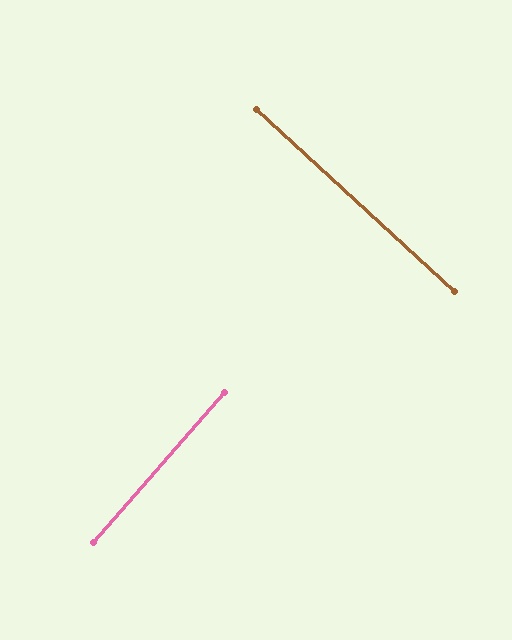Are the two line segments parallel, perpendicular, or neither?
Perpendicular — they meet at approximately 89°.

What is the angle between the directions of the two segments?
Approximately 89 degrees.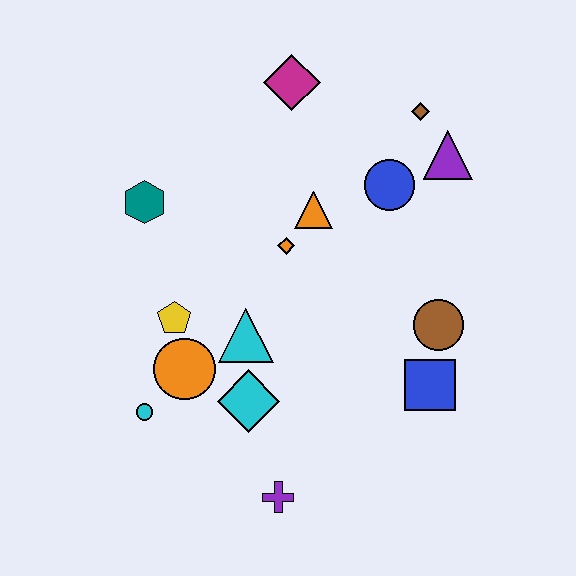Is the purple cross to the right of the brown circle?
No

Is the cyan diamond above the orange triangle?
No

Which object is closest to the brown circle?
The blue square is closest to the brown circle.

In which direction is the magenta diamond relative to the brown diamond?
The magenta diamond is to the left of the brown diamond.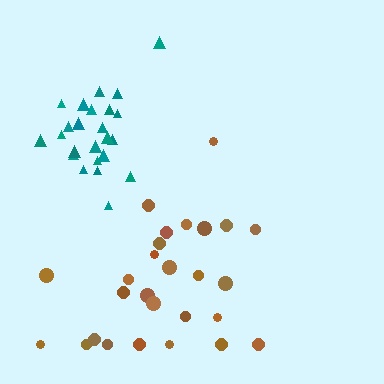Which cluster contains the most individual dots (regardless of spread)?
Brown (27).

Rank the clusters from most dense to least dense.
teal, brown.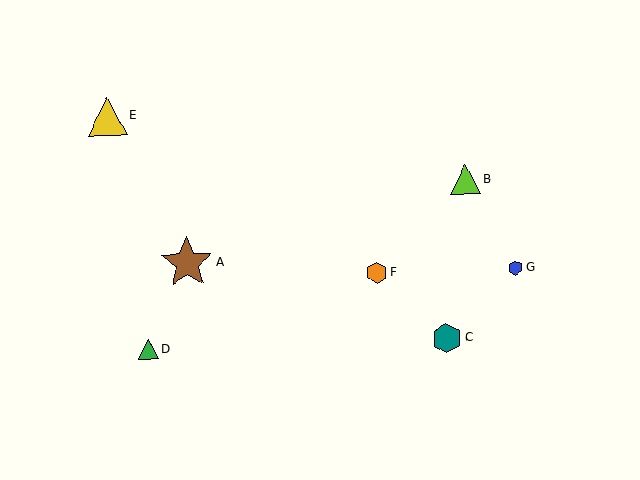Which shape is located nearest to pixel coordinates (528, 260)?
The blue hexagon (labeled G) at (516, 268) is nearest to that location.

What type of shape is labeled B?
Shape B is a lime triangle.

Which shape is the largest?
The brown star (labeled A) is the largest.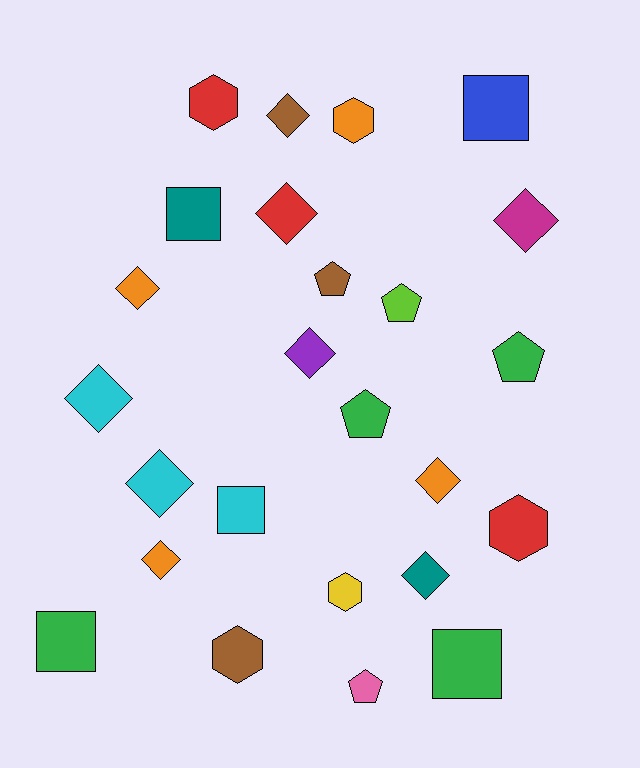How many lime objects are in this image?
There is 1 lime object.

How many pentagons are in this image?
There are 5 pentagons.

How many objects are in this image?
There are 25 objects.